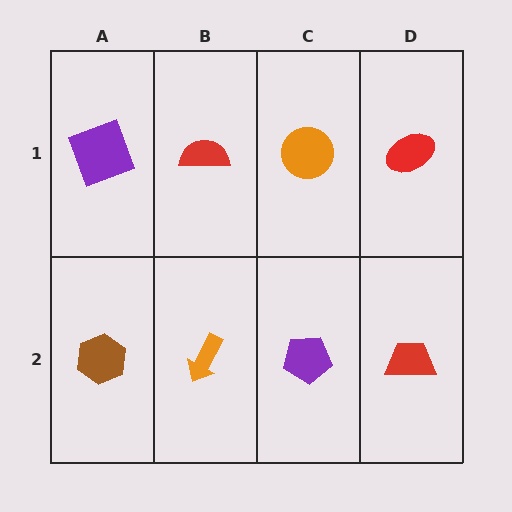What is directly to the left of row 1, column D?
An orange circle.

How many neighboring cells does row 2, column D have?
2.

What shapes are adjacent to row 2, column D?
A red ellipse (row 1, column D), a purple pentagon (row 2, column C).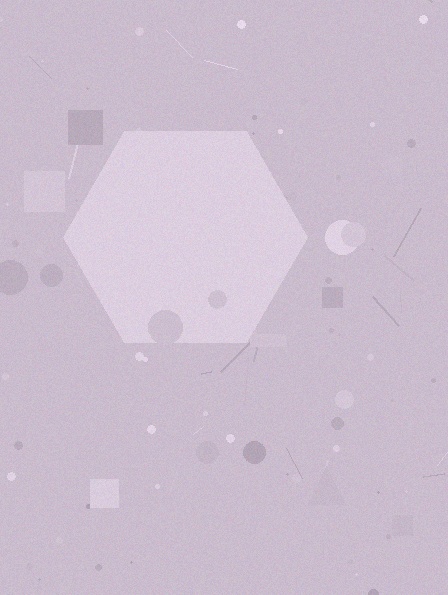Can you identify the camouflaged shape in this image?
The camouflaged shape is a hexagon.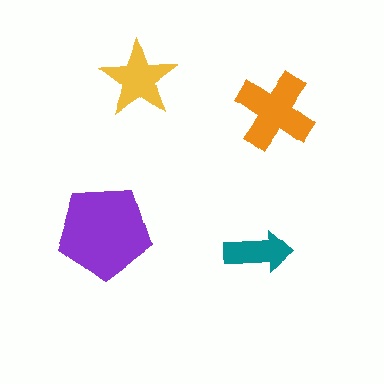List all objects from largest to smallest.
The purple pentagon, the orange cross, the yellow star, the teal arrow.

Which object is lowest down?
The teal arrow is bottommost.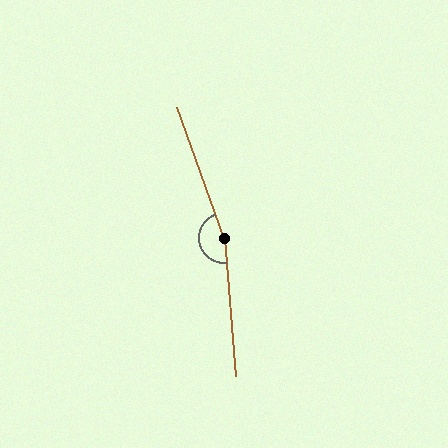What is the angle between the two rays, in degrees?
Approximately 165 degrees.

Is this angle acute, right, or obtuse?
It is obtuse.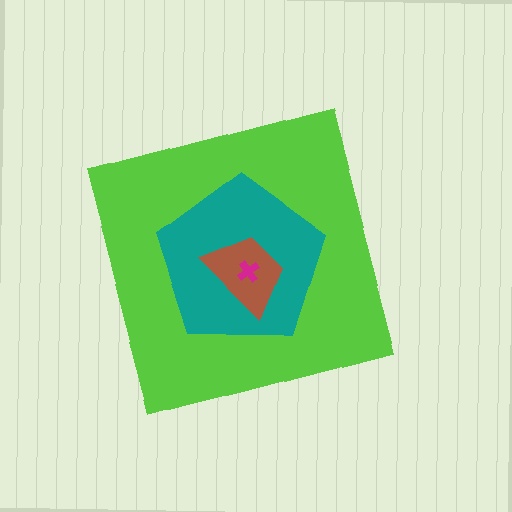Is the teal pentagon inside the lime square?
Yes.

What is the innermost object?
The magenta cross.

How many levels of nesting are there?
4.